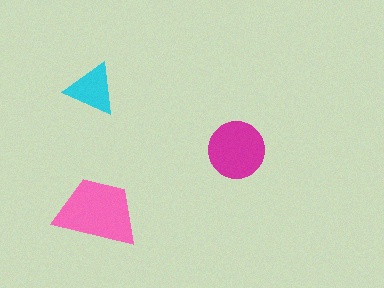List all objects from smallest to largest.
The cyan triangle, the magenta circle, the pink trapezoid.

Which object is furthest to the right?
The magenta circle is rightmost.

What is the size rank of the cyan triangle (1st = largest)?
3rd.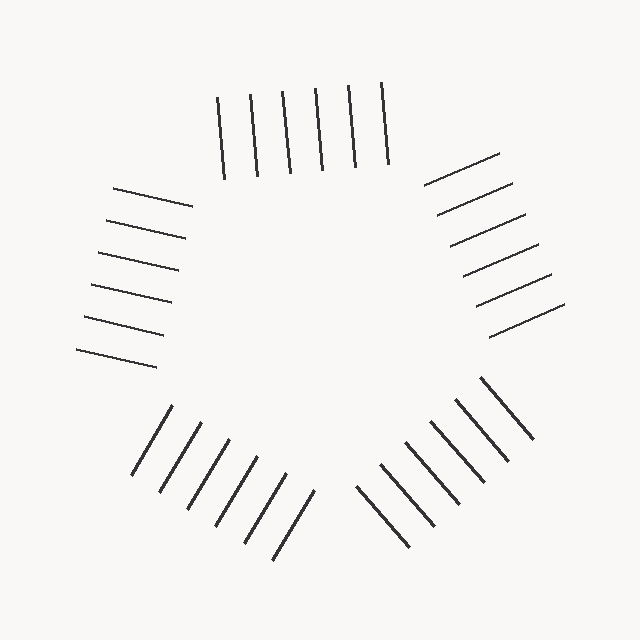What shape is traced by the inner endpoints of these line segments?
An illusory pentagon — the line segments terminate on its edges but no continuous stroke is drawn.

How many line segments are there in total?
30 — 6 along each of the 5 edges.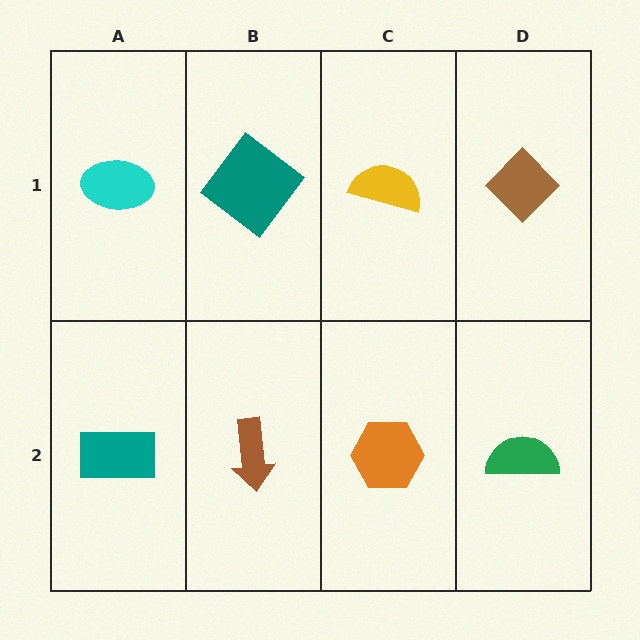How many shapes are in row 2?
4 shapes.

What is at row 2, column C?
An orange hexagon.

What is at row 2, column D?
A green semicircle.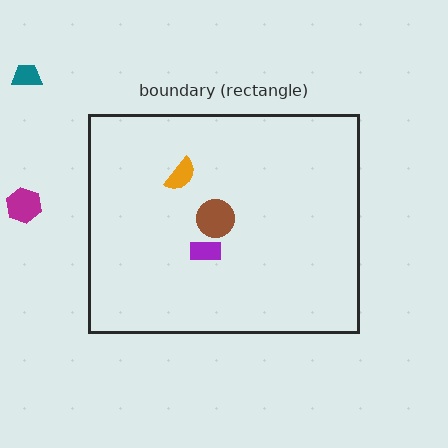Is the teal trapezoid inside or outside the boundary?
Outside.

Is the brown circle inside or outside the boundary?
Inside.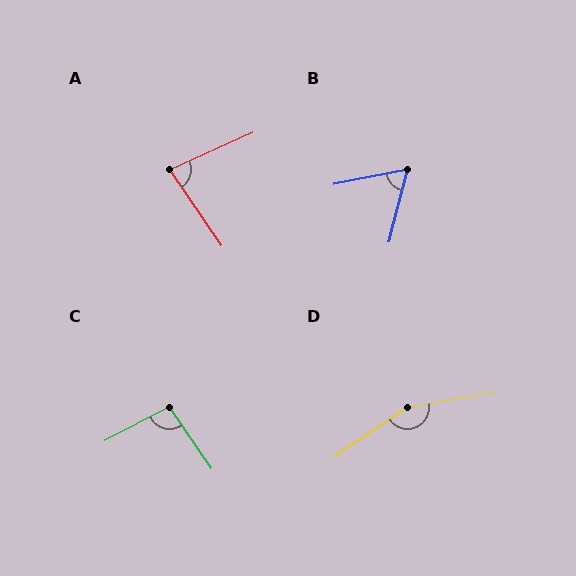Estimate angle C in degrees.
Approximately 97 degrees.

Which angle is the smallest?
B, at approximately 64 degrees.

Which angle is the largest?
D, at approximately 156 degrees.